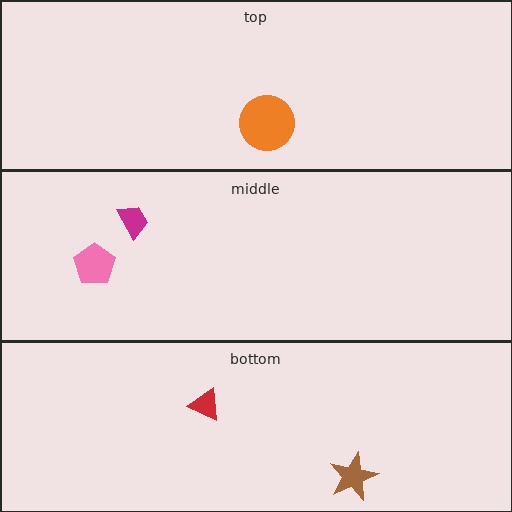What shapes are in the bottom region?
The red triangle, the brown star.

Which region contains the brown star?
The bottom region.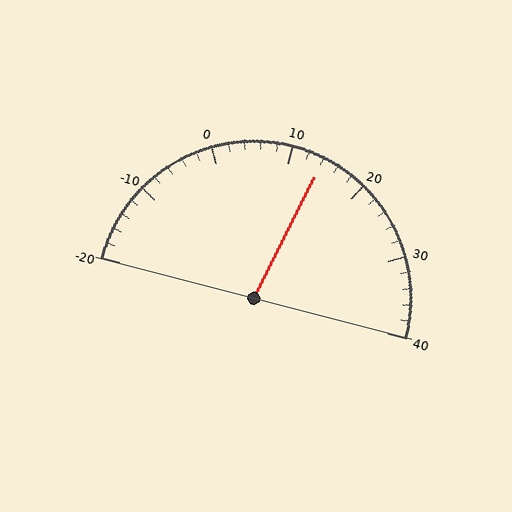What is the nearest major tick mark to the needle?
The nearest major tick mark is 10.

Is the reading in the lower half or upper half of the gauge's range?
The reading is in the upper half of the range (-20 to 40).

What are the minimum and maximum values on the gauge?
The gauge ranges from -20 to 40.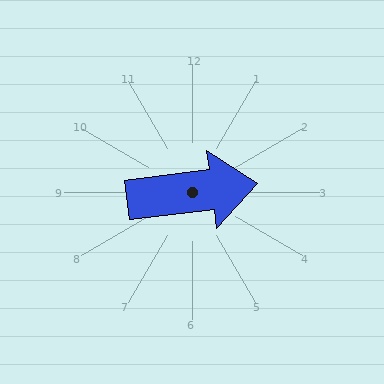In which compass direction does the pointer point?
East.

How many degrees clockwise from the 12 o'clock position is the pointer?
Approximately 83 degrees.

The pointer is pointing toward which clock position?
Roughly 3 o'clock.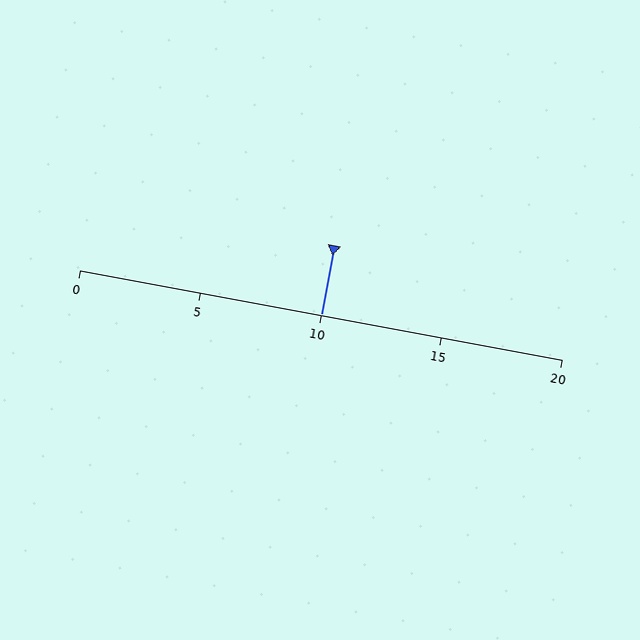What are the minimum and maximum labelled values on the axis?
The axis runs from 0 to 20.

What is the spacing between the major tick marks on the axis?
The major ticks are spaced 5 apart.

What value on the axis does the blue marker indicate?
The marker indicates approximately 10.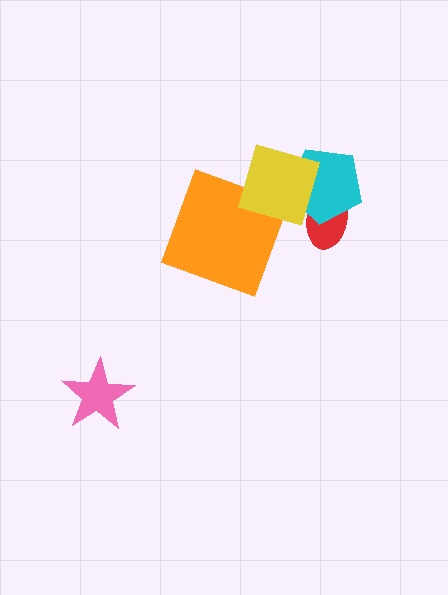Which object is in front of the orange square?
The yellow diamond is in front of the orange square.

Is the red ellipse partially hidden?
Yes, it is partially covered by another shape.